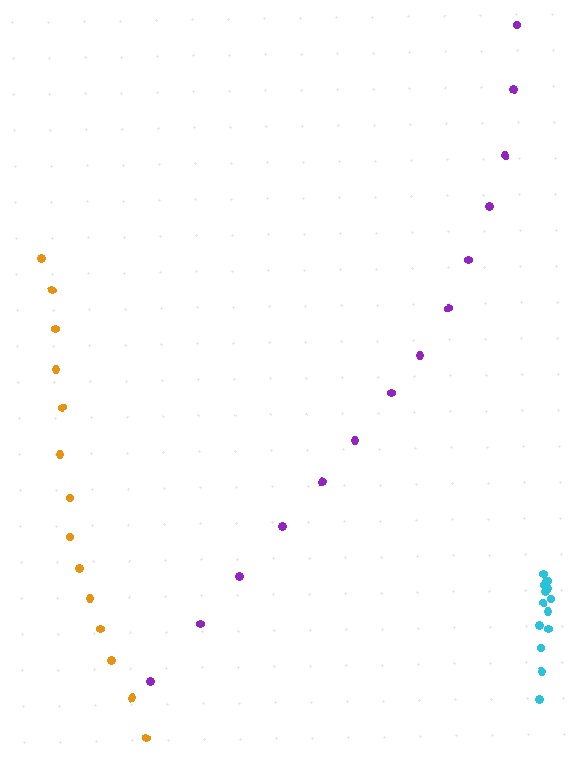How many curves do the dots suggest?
There are 3 distinct paths.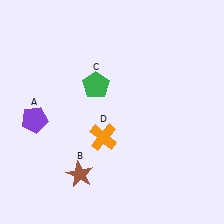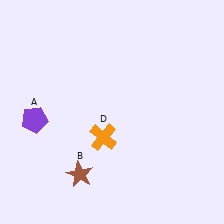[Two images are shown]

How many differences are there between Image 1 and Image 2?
There is 1 difference between the two images.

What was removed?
The green pentagon (C) was removed in Image 2.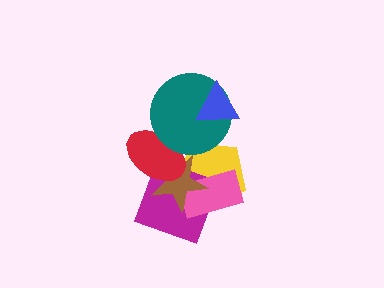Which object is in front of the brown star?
The red ellipse is in front of the brown star.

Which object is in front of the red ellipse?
The teal circle is in front of the red ellipse.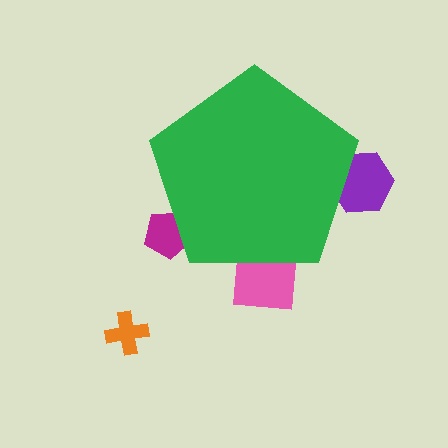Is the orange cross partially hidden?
No, the orange cross is fully visible.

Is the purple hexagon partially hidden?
Yes, the purple hexagon is partially hidden behind the green pentagon.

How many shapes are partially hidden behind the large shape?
3 shapes are partially hidden.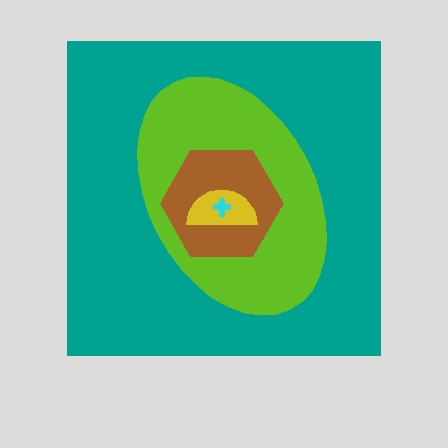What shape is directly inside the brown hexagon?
The yellow semicircle.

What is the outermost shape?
The teal square.